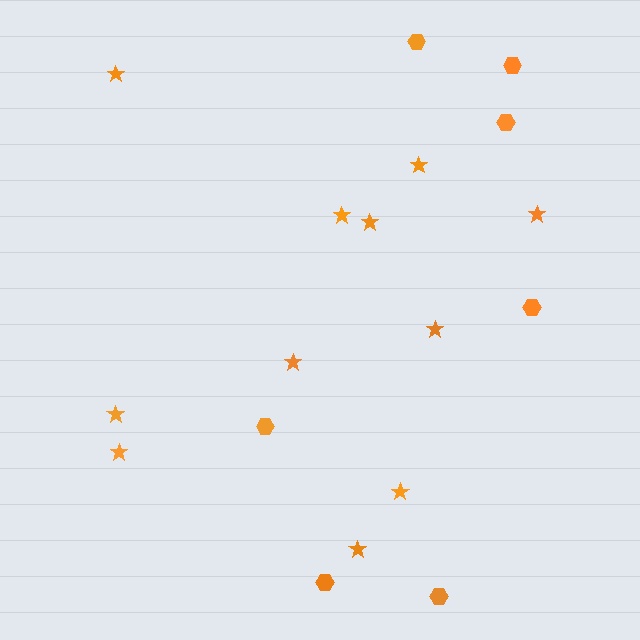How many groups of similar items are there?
There are 2 groups: one group of hexagons (7) and one group of stars (11).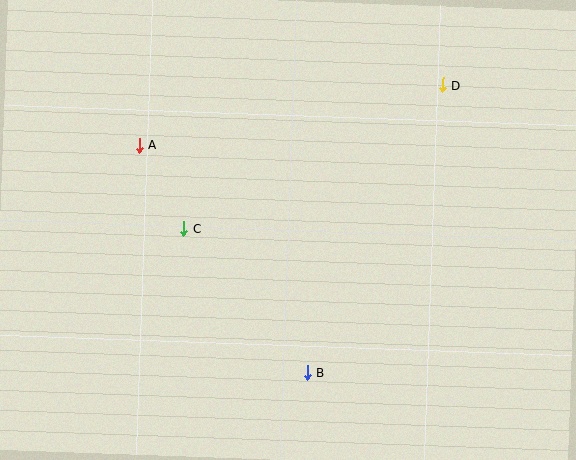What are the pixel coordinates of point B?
Point B is at (307, 372).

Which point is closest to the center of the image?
Point C at (184, 229) is closest to the center.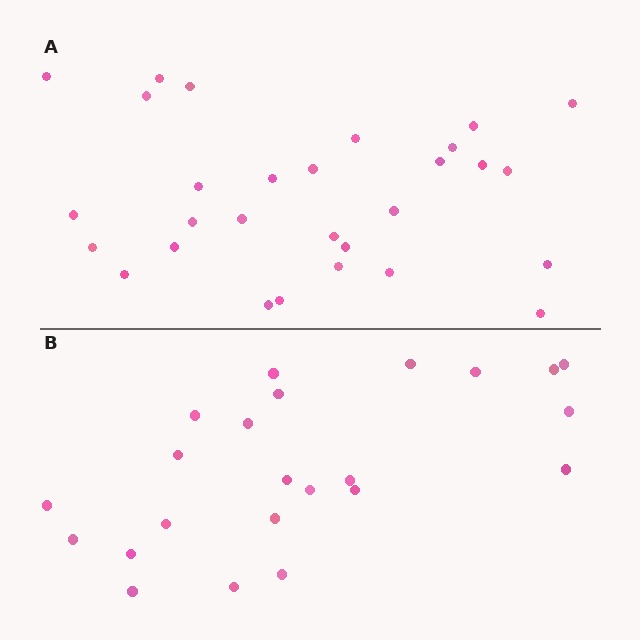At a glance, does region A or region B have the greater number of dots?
Region A (the top region) has more dots.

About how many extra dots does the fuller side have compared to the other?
Region A has about 6 more dots than region B.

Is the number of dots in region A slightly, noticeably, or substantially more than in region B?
Region A has noticeably more, but not dramatically so. The ratio is roughly 1.3 to 1.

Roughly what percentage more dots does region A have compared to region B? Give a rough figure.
About 25% more.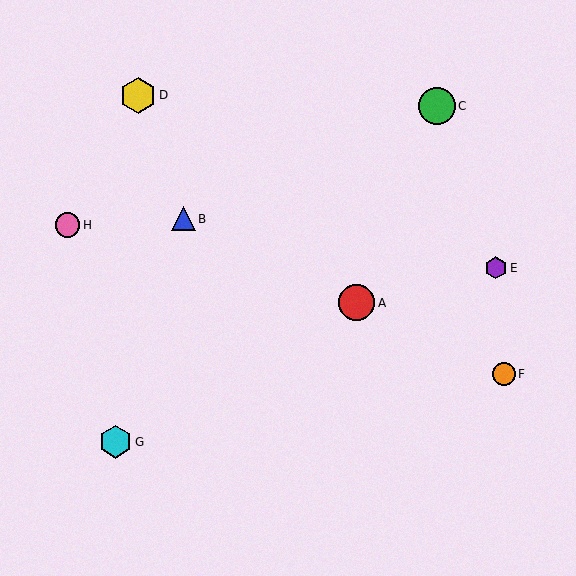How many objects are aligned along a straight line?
3 objects (A, B, F) are aligned along a straight line.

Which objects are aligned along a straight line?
Objects A, B, F are aligned along a straight line.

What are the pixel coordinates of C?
Object C is at (437, 106).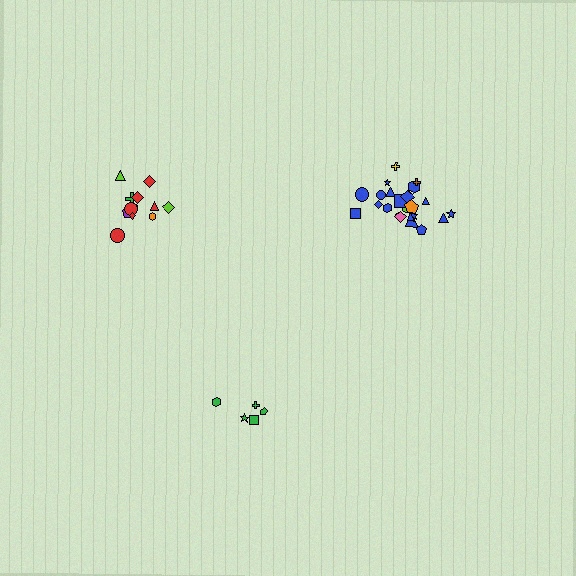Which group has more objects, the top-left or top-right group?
The top-right group.